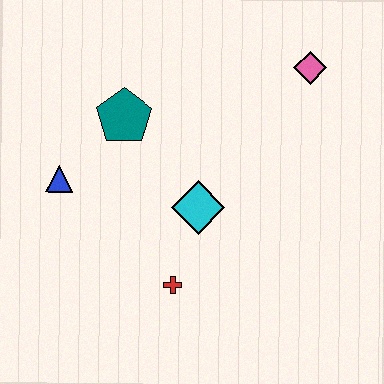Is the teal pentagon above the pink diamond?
No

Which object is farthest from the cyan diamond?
The pink diamond is farthest from the cyan diamond.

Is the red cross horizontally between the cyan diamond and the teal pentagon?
Yes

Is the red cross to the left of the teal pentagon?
No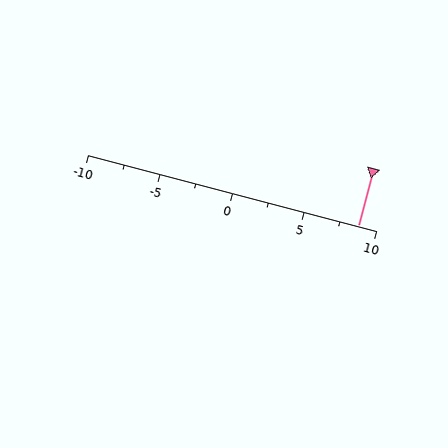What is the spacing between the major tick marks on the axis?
The major ticks are spaced 5 apart.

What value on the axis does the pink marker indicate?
The marker indicates approximately 8.8.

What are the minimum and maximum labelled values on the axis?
The axis runs from -10 to 10.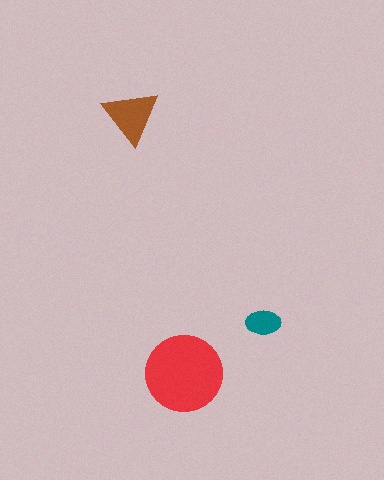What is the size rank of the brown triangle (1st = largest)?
2nd.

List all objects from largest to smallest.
The red circle, the brown triangle, the teal ellipse.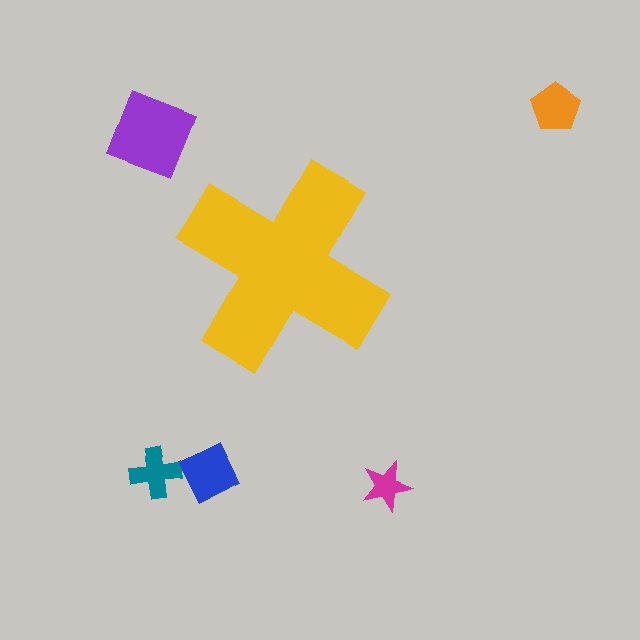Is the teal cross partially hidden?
No, the teal cross is fully visible.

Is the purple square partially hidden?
No, the purple square is fully visible.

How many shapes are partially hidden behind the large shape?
0 shapes are partially hidden.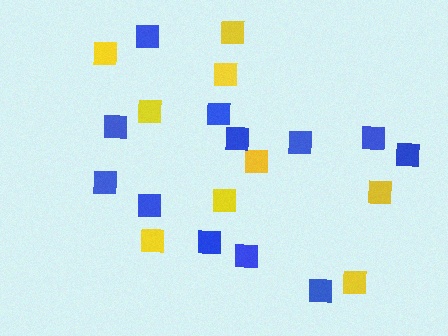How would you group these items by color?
There are 2 groups: one group of yellow squares (9) and one group of blue squares (12).